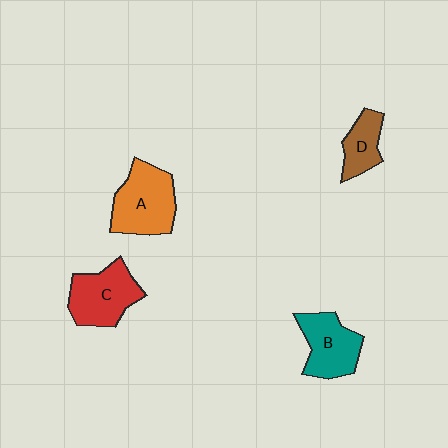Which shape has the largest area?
Shape A (orange).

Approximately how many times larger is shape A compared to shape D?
Approximately 1.9 times.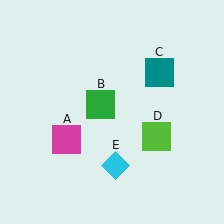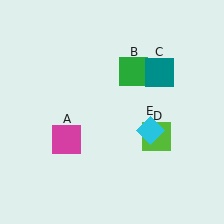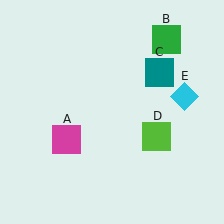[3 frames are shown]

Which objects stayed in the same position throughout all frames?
Magenta square (object A) and teal square (object C) and lime square (object D) remained stationary.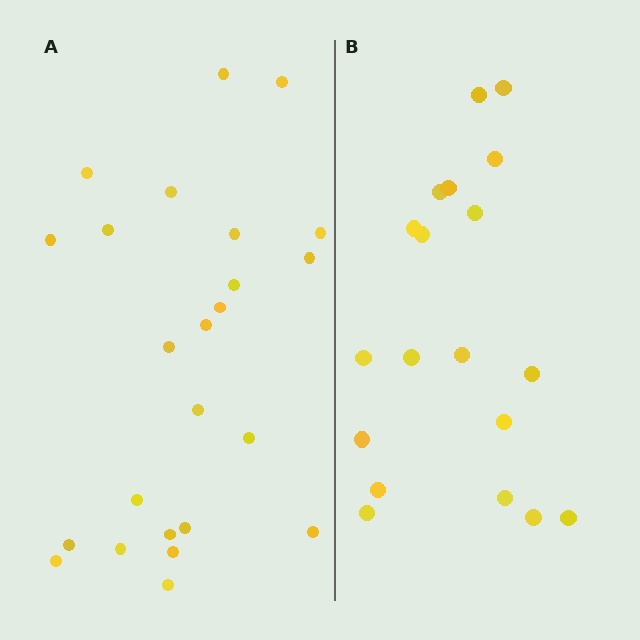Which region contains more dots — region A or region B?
Region A (the left region) has more dots.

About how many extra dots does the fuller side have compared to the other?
Region A has about 5 more dots than region B.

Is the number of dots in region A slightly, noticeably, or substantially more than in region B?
Region A has noticeably more, but not dramatically so. The ratio is roughly 1.3 to 1.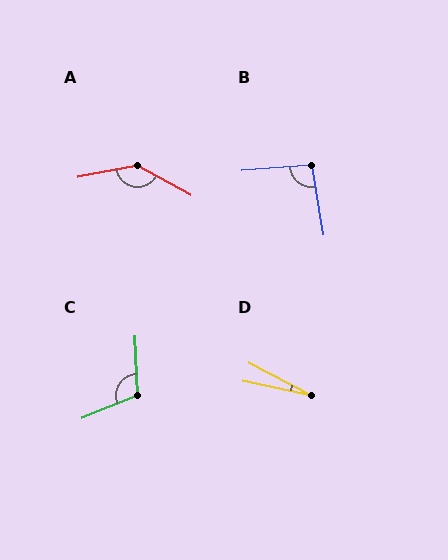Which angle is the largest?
A, at approximately 140 degrees.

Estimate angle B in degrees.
Approximately 95 degrees.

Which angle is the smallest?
D, at approximately 16 degrees.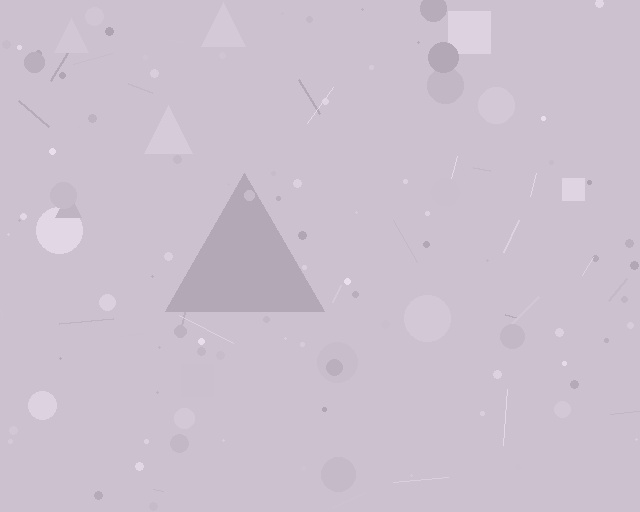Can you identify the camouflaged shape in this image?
The camouflaged shape is a triangle.